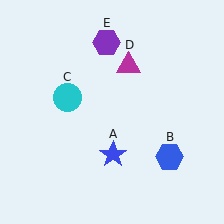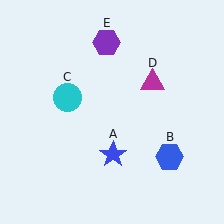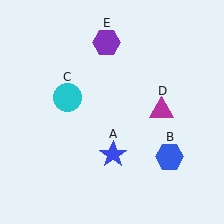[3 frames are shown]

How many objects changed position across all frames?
1 object changed position: magenta triangle (object D).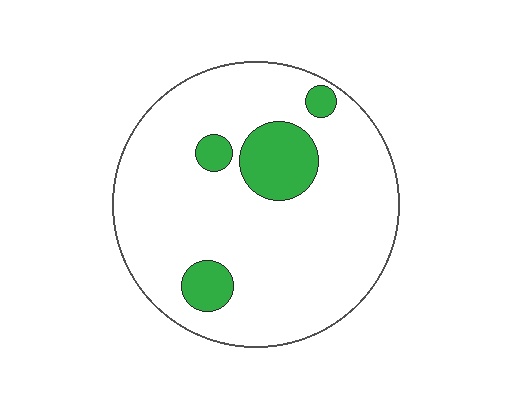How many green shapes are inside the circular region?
4.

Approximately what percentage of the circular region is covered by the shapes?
Approximately 15%.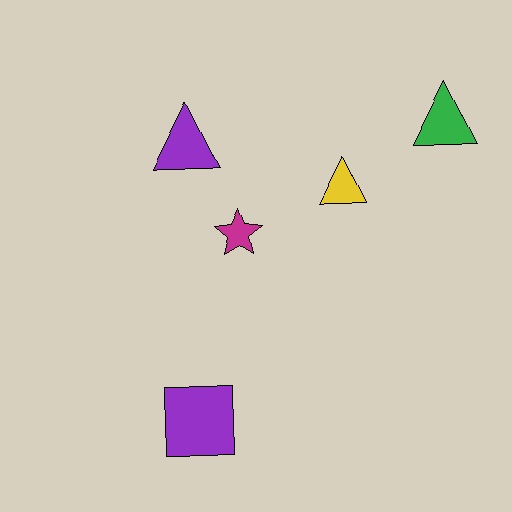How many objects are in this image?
There are 5 objects.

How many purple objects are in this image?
There are 2 purple objects.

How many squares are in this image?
There is 1 square.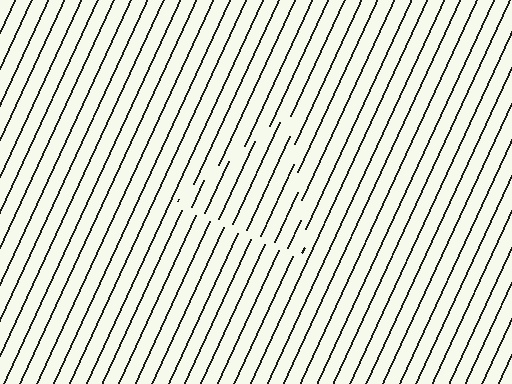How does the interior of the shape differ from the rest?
The interior of the shape contains the same grating, shifted by half a period — the contour is defined by the phase discontinuity where line-ends from the inner and outer gratings abut.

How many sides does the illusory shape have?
3 sides — the line-ends trace a triangle.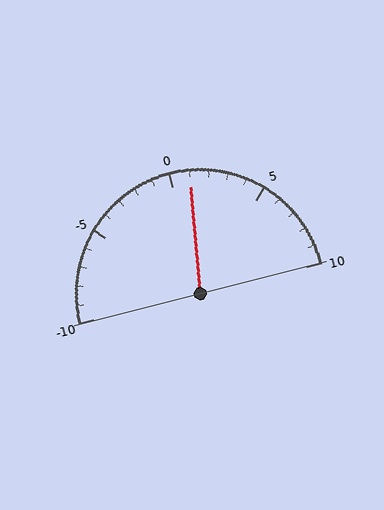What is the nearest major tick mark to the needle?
The nearest major tick mark is 0.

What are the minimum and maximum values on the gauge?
The gauge ranges from -10 to 10.